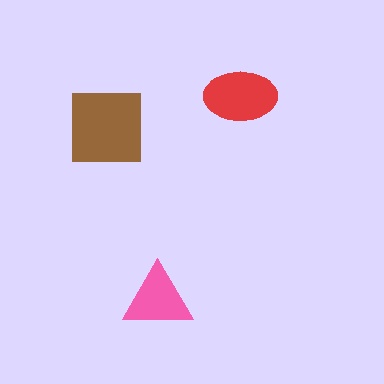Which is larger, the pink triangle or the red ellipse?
The red ellipse.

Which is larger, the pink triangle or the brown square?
The brown square.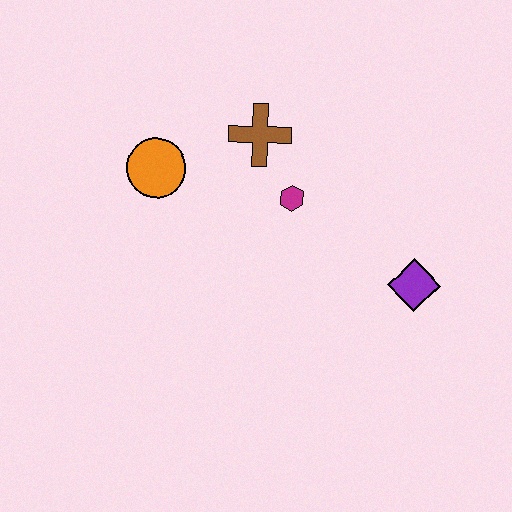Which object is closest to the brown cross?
The magenta hexagon is closest to the brown cross.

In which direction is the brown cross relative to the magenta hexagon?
The brown cross is above the magenta hexagon.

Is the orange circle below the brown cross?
Yes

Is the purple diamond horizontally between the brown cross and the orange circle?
No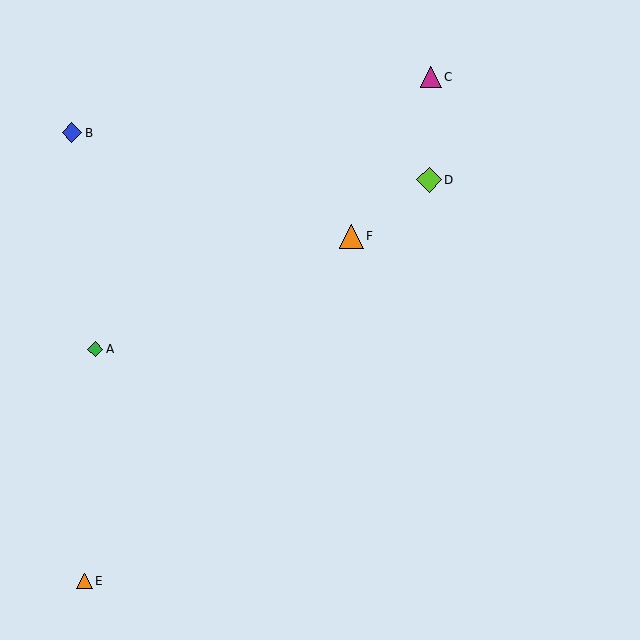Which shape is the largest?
The lime diamond (labeled D) is the largest.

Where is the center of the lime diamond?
The center of the lime diamond is at (429, 180).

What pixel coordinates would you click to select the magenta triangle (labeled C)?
Click at (431, 77) to select the magenta triangle C.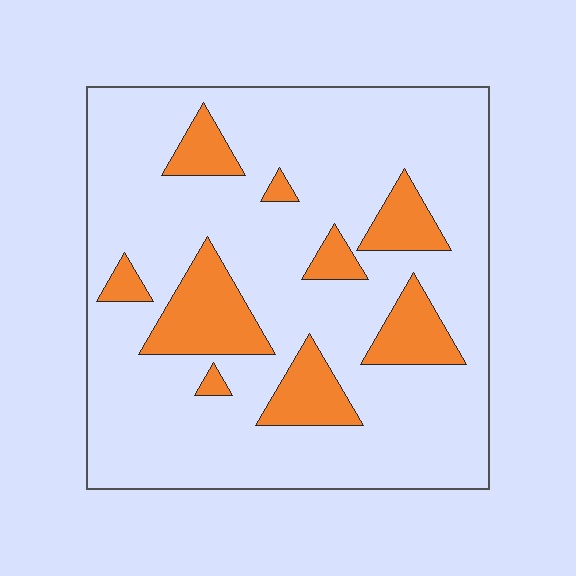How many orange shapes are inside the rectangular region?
9.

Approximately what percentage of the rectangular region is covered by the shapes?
Approximately 20%.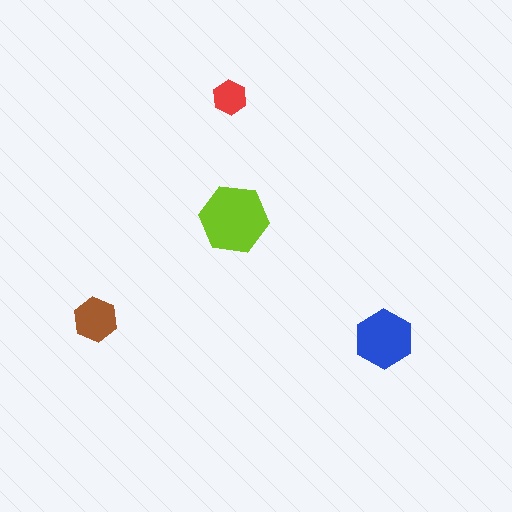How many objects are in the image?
There are 4 objects in the image.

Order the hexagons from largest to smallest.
the lime one, the blue one, the brown one, the red one.